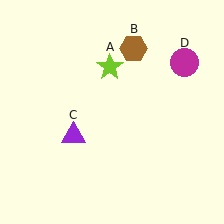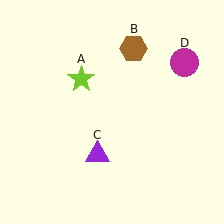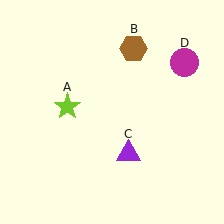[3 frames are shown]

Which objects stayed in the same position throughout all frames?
Brown hexagon (object B) and magenta circle (object D) remained stationary.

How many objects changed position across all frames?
2 objects changed position: lime star (object A), purple triangle (object C).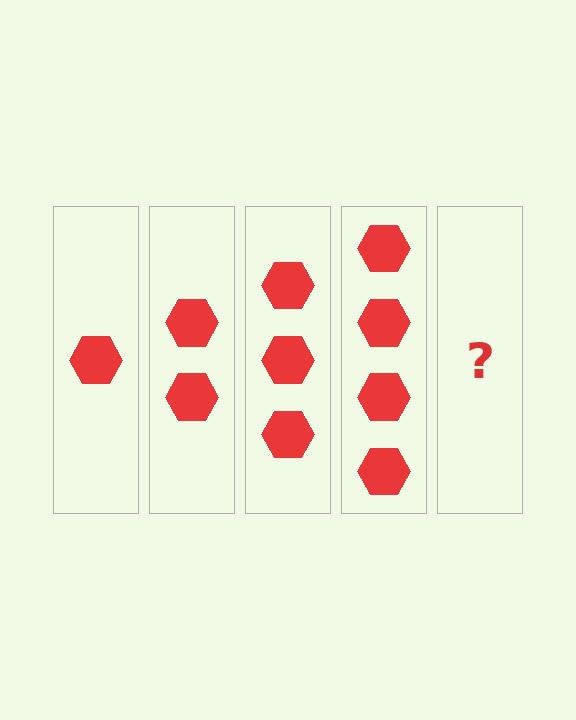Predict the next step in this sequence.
The next step is 5 hexagons.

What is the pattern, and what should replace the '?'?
The pattern is that each step adds one more hexagon. The '?' should be 5 hexagons.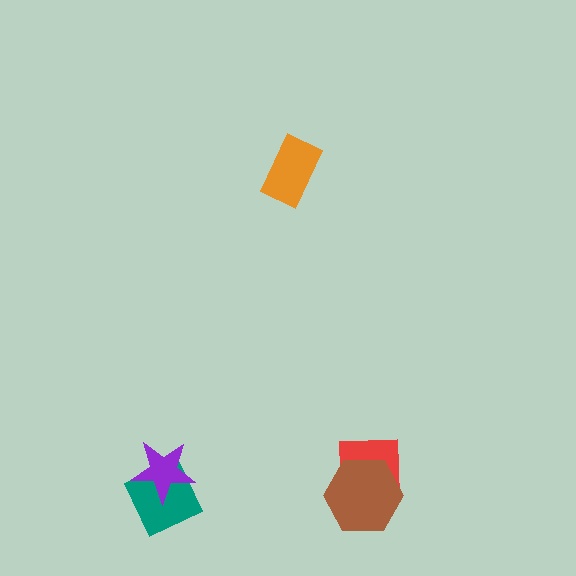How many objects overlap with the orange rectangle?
0 objects overlap with the orange rectangle.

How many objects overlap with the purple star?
1 object overlaps with the purple star.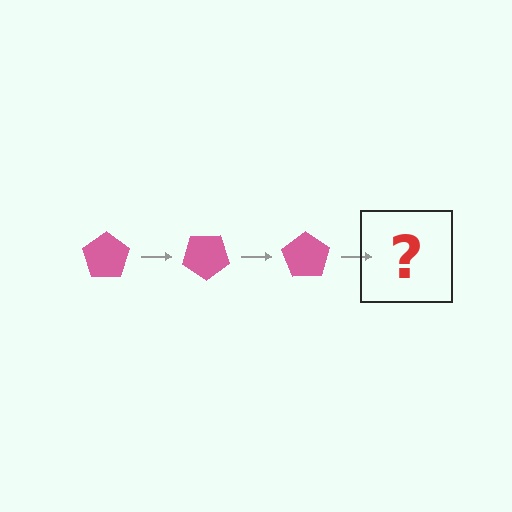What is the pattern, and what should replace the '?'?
The pattern is that the pentagon rotates 35 degrees each step. The '?' should be a pink pentagon rotated 105 degrees.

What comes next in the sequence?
The next element should be a pink pentagon rotated 105 degrees.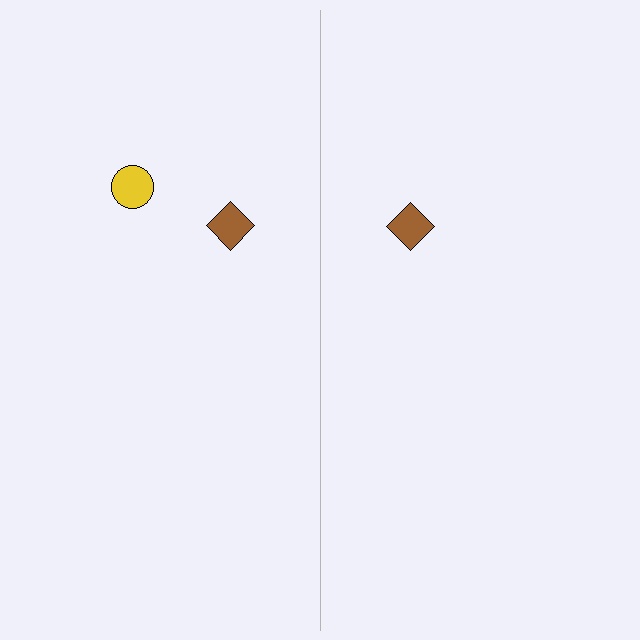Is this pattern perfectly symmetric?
No, the pattern is not perfectly symmetric. A yellow circle is missing from the right side.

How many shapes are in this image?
There are 3 shapes in this image.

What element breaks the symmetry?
A yellow circle is missing from the right side.